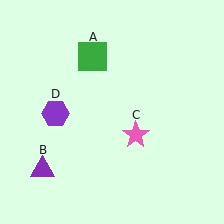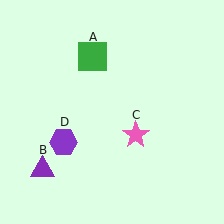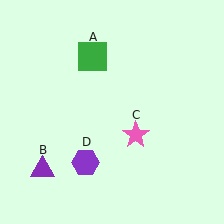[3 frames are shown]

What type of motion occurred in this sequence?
The purple hexagon (object D) rotated counterclockwise around the center of the scene.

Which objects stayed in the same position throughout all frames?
Green square (object A) and purple triangle (object B) and pink star (object C) remained stationary.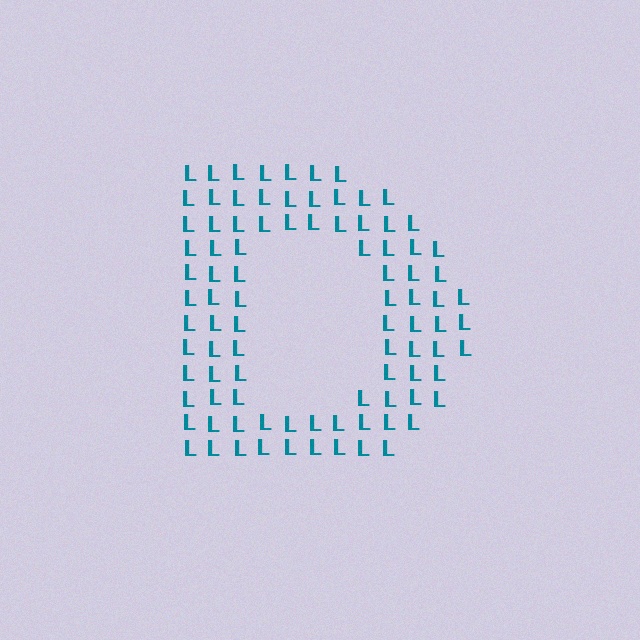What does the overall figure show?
The overall figure shows the letter D.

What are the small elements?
The small elements are letter L's.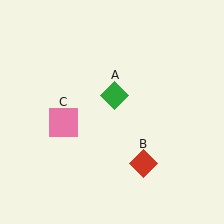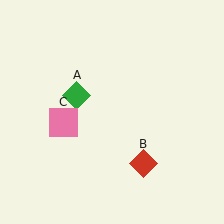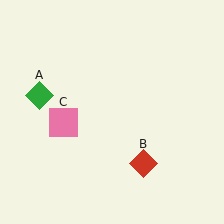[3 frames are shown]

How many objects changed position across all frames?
1 object changed position: green diamond (object A).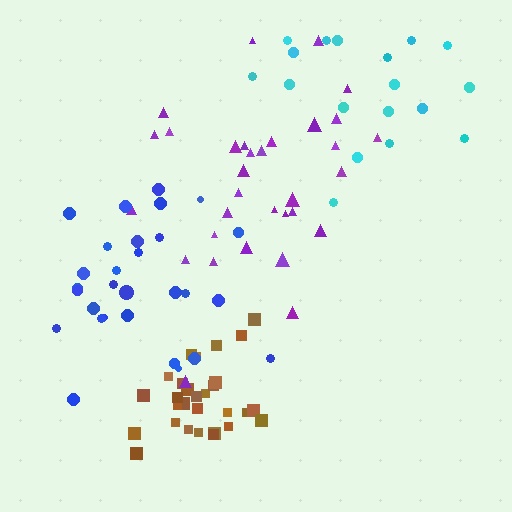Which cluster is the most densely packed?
Brown.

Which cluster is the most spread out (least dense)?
Cyan.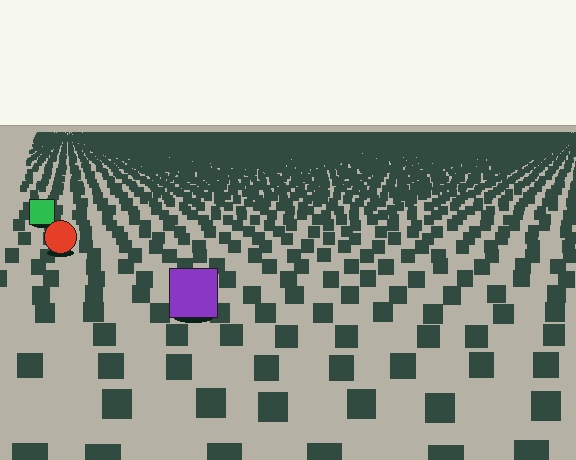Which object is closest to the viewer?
The purple square is closest. The texture marks near it are larger and more spread out.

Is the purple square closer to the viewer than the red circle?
Yes. The purple square is closer — you can tell from the texture gradient: the ground texture is coarser near it.